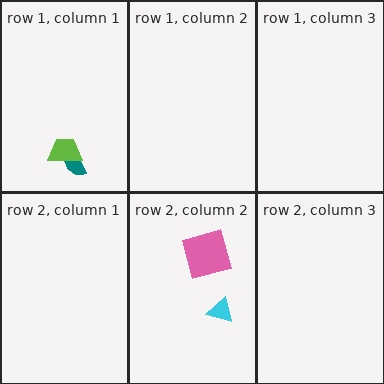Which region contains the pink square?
The row 2, column 2 region.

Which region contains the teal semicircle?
The row 1, column 1 region.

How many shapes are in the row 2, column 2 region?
2.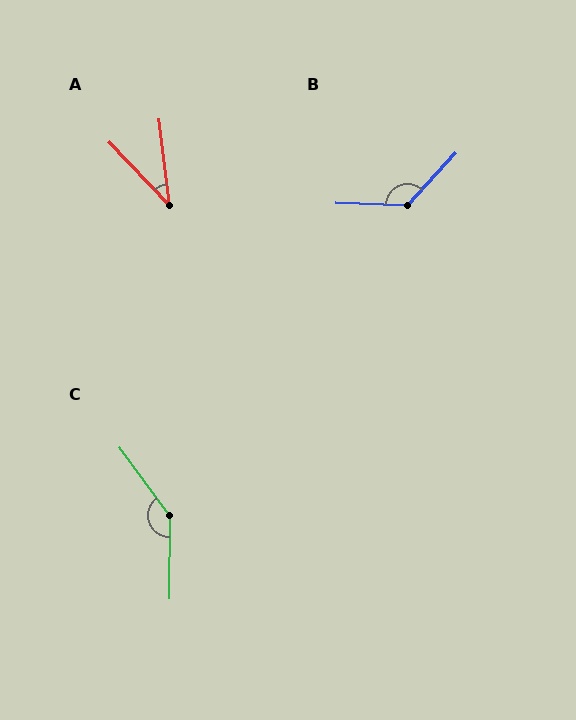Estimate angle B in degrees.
Approximately 131 degrees.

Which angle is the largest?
C, at approximately 143 degrees.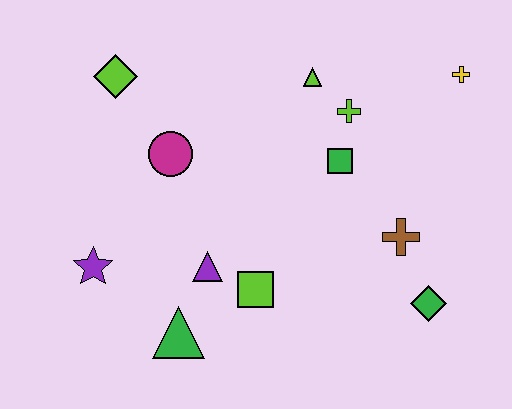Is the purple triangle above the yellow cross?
No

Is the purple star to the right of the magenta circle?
No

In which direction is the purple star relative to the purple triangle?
The purple star is to the left of the purple triangle.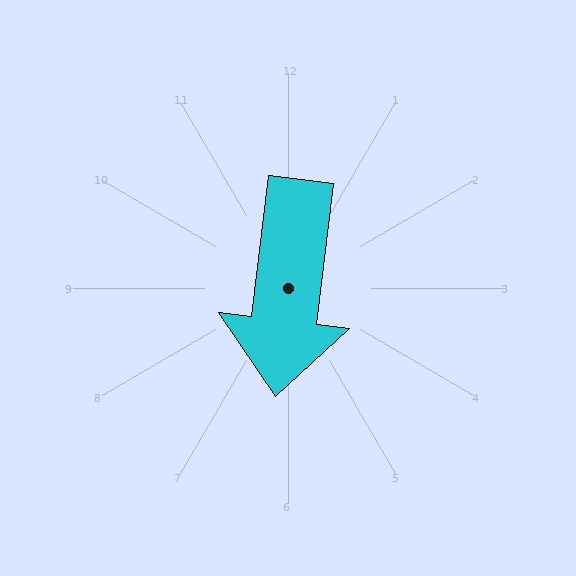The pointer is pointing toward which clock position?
Roughly 6 o'clock.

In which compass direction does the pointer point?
South.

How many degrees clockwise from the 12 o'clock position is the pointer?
Approximately 187 degrees.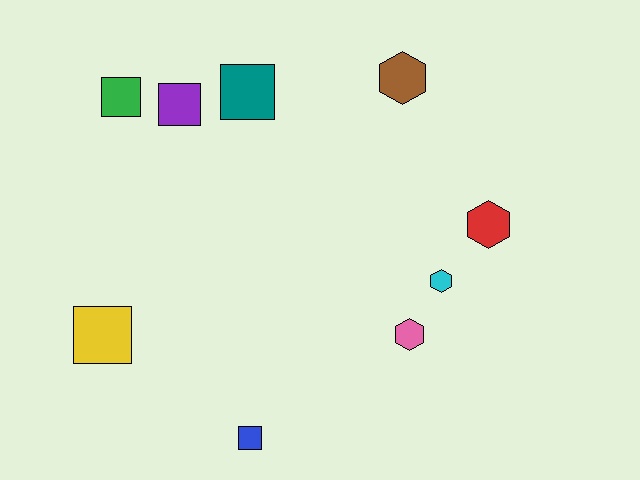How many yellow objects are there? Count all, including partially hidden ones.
There is 1 yellow object.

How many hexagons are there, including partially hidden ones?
There are 4 hexagons.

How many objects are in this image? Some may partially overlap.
There are 9 objects.